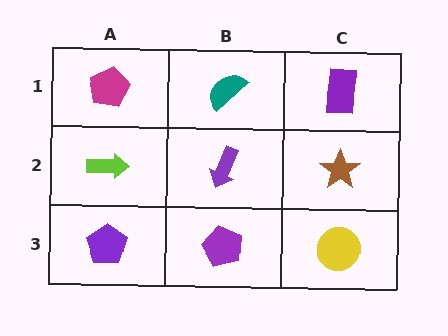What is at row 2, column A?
A lime arrow.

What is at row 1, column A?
A magenta pentagon.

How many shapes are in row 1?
3 shapes.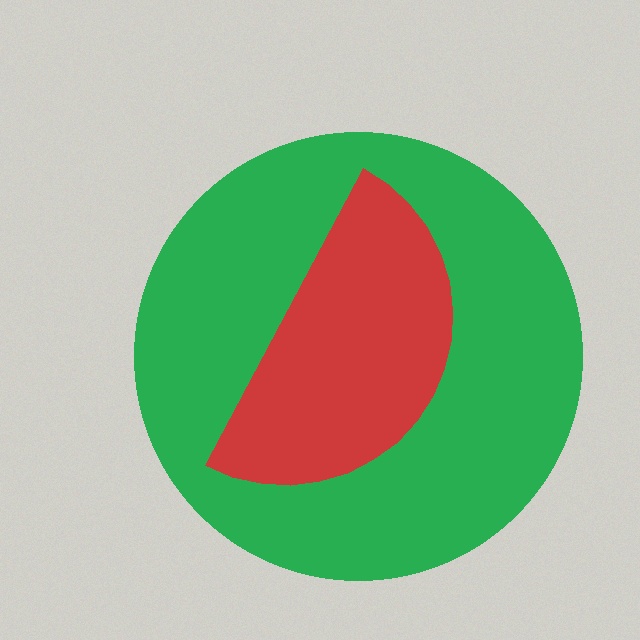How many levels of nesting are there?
2.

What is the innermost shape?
The red semicircle.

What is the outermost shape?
The green circle.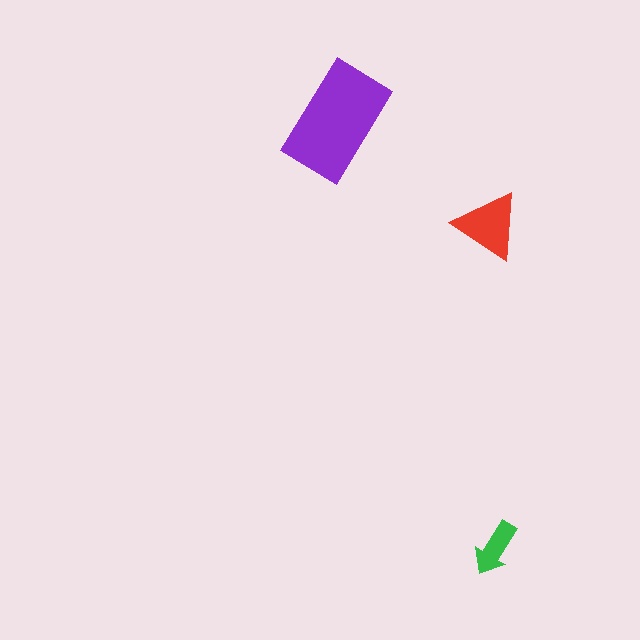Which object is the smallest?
The green arrow.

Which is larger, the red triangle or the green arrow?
The red triangle.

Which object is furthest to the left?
The purple rectangle is leftmost.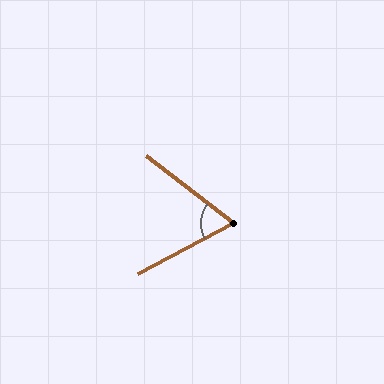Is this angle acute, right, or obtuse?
It is acute.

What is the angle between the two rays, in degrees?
Approximately 65 degrees.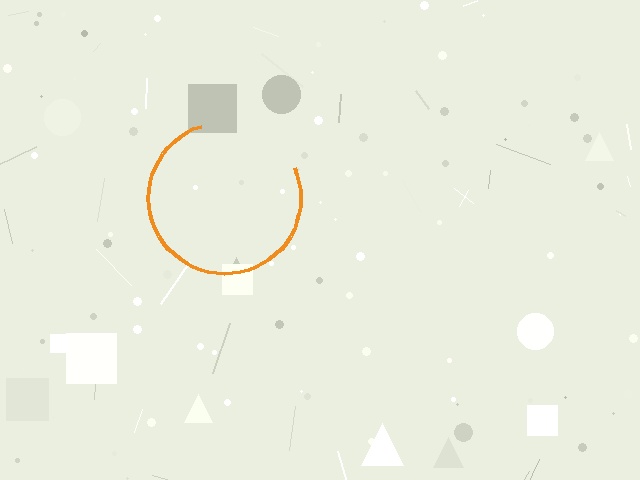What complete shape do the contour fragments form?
The contour fragments form a circle.